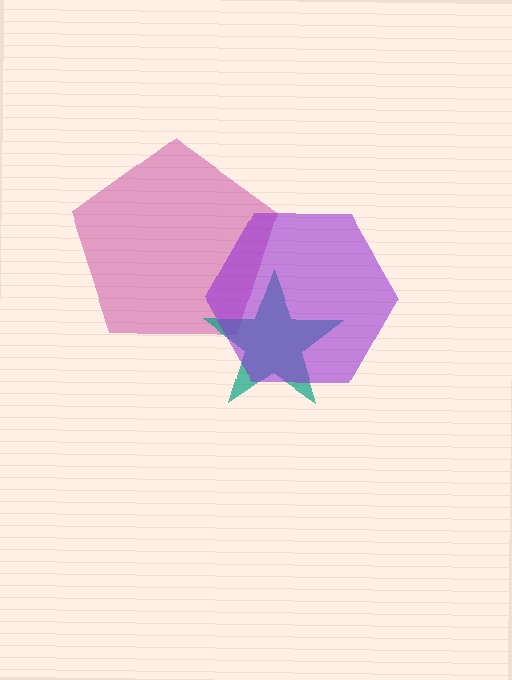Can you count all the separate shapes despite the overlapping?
Yes, there are 3 separate shapes.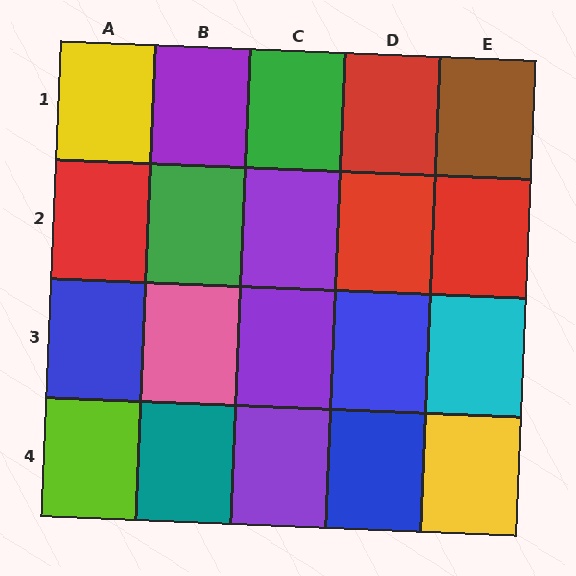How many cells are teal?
1 cell is teal.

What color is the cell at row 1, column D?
Red.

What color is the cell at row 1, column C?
Green.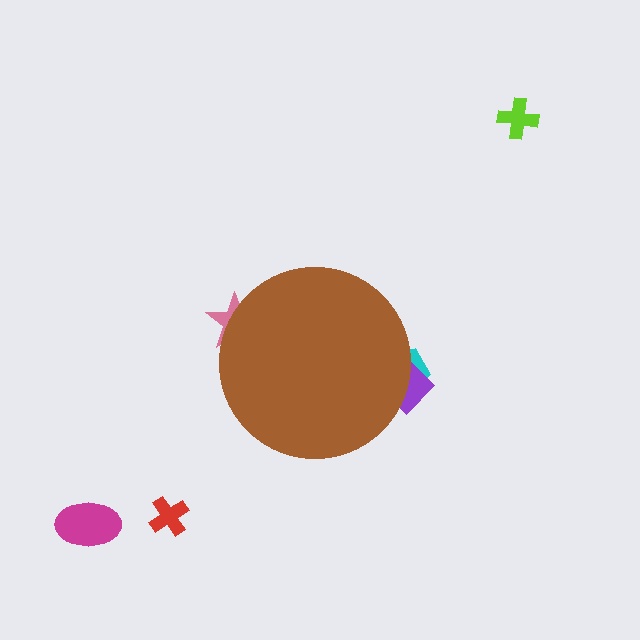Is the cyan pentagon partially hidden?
Yes, the cyan pentagon is partially hidden behind the brown circle.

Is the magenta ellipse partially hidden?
No, the magenta ellipse is fully visible.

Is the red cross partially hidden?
No, the red cross is fully visible.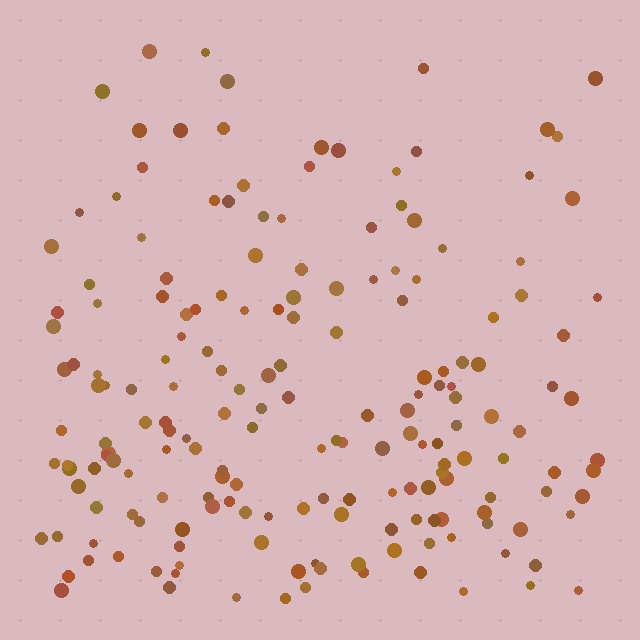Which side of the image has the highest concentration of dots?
The bottom.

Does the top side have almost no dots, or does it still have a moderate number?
Still a moderate number, just noticeably fewer than the bottom.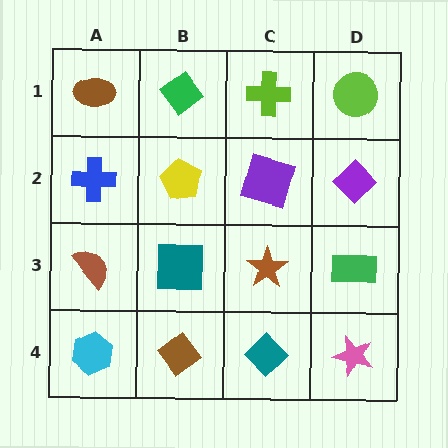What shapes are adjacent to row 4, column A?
A brown semicircle (row 3, column A), a brown diamond (row 4, column B).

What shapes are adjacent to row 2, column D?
A lime circle (row 1, column D), a green rectangle (row 3, column D), a purple square (row 2, column C).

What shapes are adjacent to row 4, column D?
A green rectangle (row 3, column D), a teal diamond (row 4, column C).